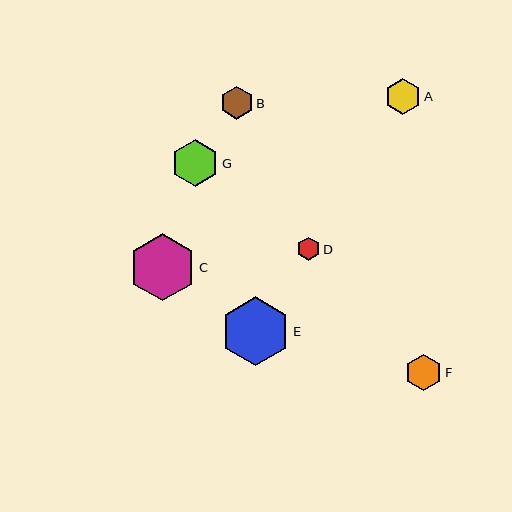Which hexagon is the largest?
Hexagon E is the largest with a size of approximately 69 pixels.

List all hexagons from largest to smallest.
From largest to smallest: E, C, G, F, A, B, D.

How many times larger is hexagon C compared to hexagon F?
Hexagon C is approximately 1.8 times the size of hexagon F.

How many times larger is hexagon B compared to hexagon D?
Hexagon B is approximately 1.4 times the size of hexagon D.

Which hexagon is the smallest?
Hexagon D is the smallest with a size of approximately 23 pixels.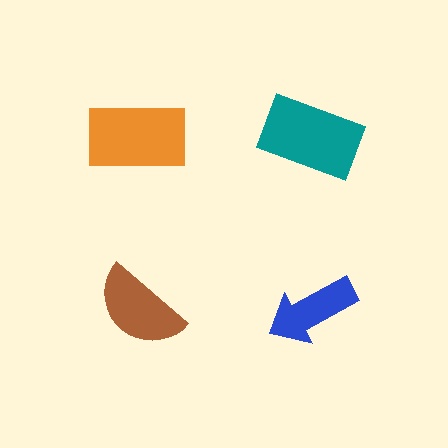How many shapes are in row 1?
2 shapes.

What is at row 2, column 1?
A brown semicircle.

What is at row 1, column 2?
A teal rectangle.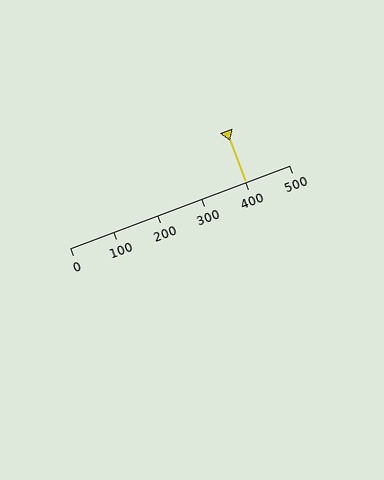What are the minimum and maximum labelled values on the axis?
The axis runs from 0 to 500.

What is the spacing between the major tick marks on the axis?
The major ticks are spaced 100 apart.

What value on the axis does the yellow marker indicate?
The marker indicates approximately 400.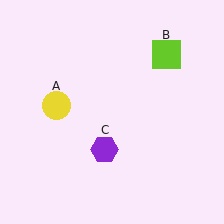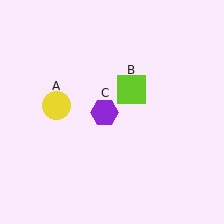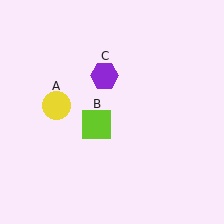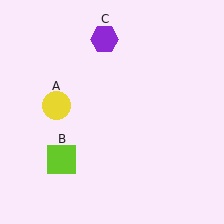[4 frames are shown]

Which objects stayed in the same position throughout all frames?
Yellow circle (object A) remained stationary.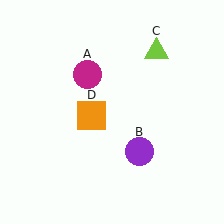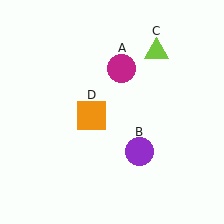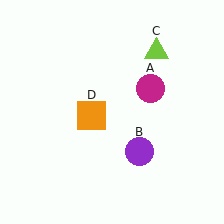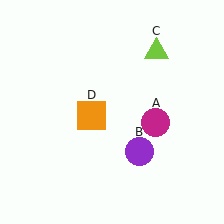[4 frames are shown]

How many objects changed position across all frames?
1 object changed position: magenta circle (object A).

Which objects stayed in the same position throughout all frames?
Purple circle (object B) and lime triangle (object C) and orange square (object D) remained stationary.